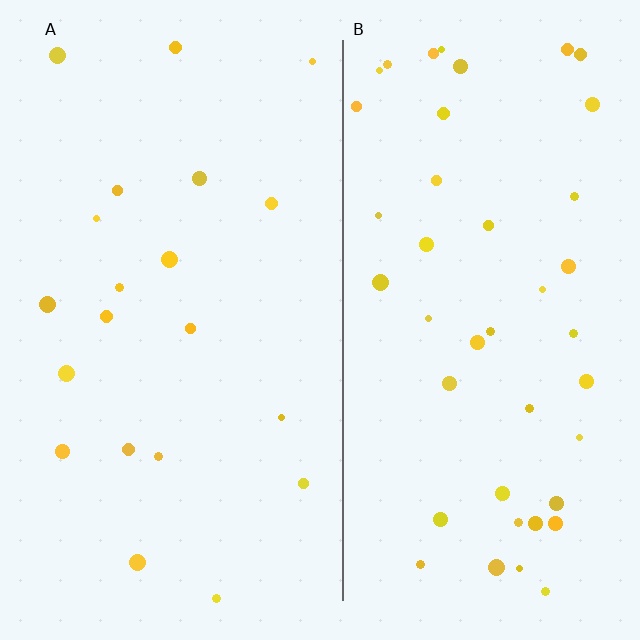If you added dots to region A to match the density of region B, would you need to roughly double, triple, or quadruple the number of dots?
Approximately double.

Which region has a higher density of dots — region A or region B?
B (the right).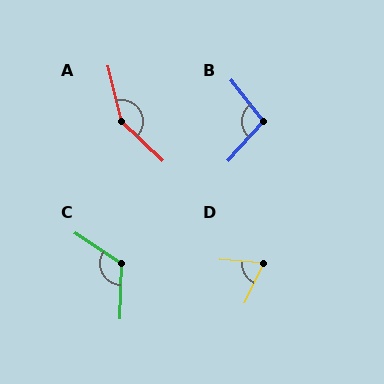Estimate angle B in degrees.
Approximately 100 degrees.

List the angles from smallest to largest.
D (68°), B (100°), C (122°), A (148°).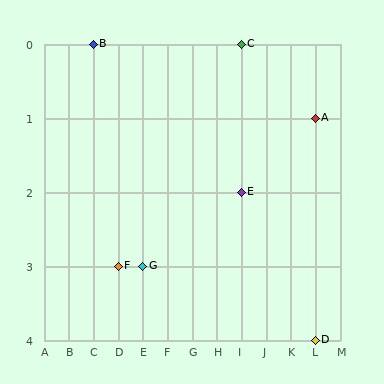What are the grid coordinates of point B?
Point B is at grid coordinates (C, 0).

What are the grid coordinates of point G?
Point G is at grid coordinates (E, 3).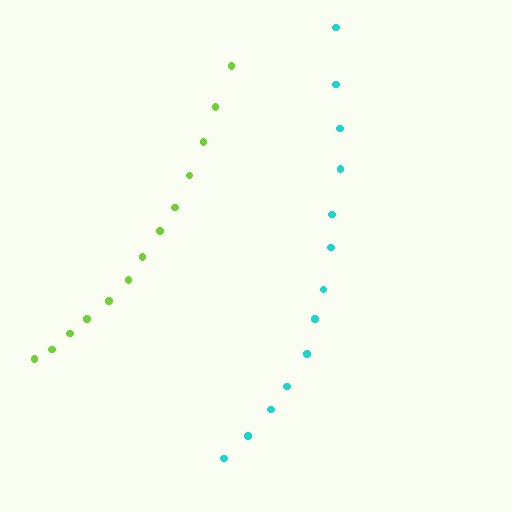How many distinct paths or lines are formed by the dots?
There are 2 distinct paths.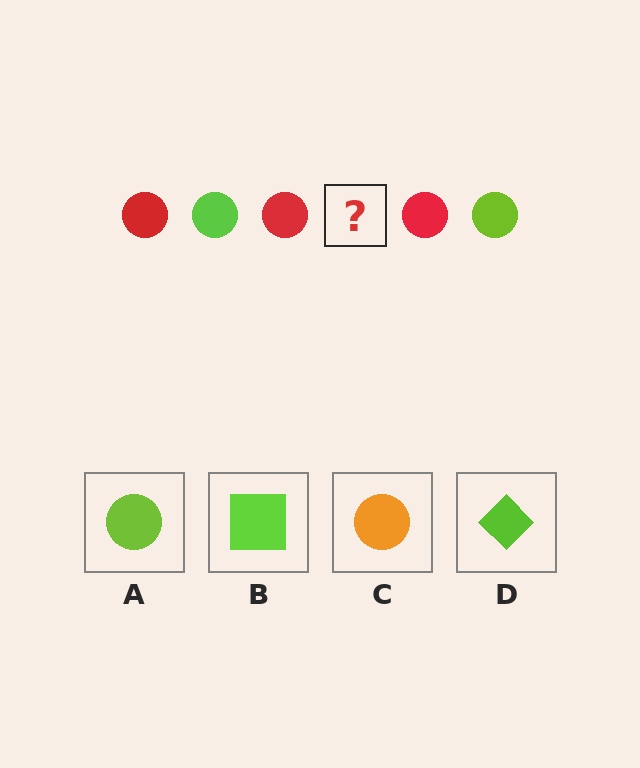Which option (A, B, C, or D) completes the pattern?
A.